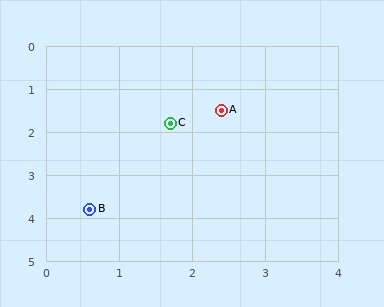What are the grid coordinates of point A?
Point A is at approximately (2.4, 1.5).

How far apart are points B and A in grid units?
Points B and A are about 2.9 grid units apart.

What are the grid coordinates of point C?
Point C is at approximately (1.7, 1.8).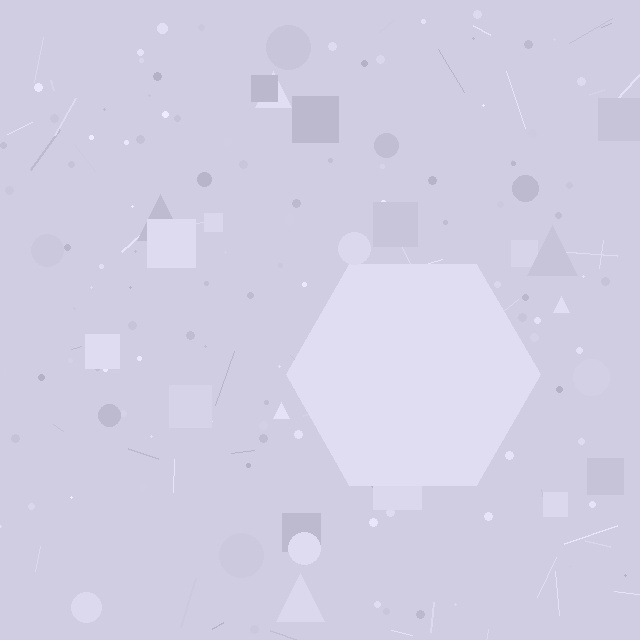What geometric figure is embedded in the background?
A hexagon is embedded in the background.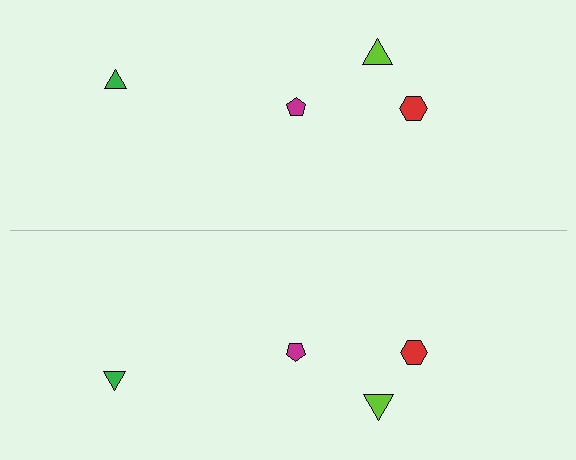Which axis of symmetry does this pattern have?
The pattern has a horizontal axis of symmetry running through the center of the image.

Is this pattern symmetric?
Yes, this pattern has bilateral (reflection) symmetry.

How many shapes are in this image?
There are 8 shapes in this image.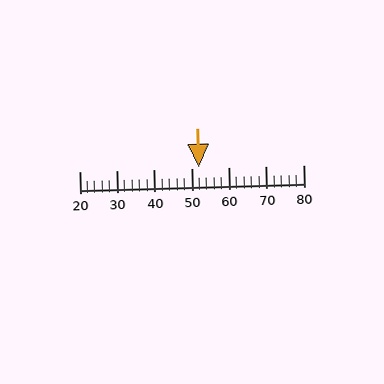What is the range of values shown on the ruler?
The ruler shows values from 20 to 80.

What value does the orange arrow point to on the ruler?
The orange arrow points to approximately 52.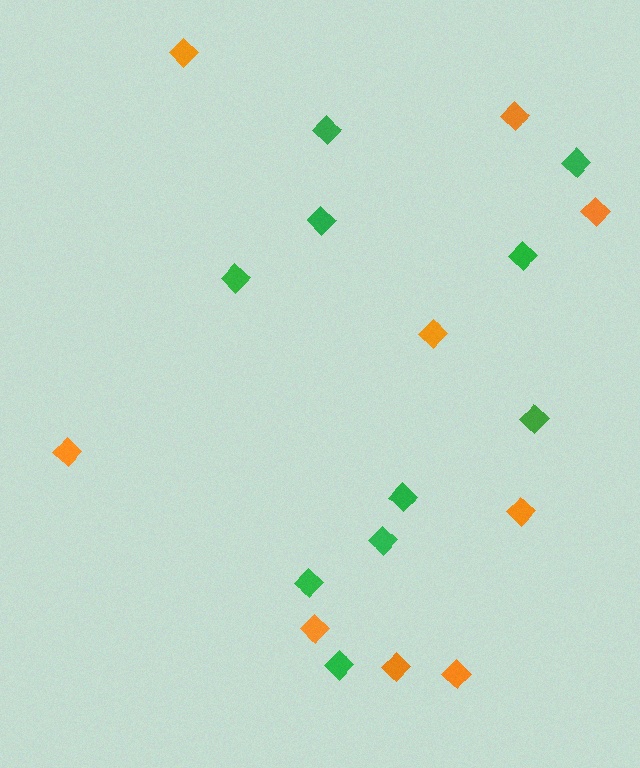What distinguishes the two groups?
There are 2 groups: one group of green diamonds (10) and one group of orange diamonds (9).